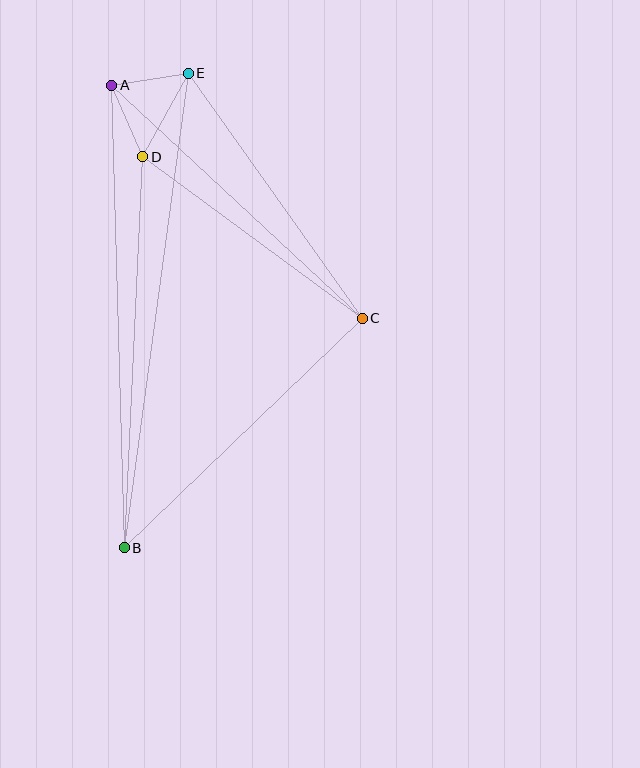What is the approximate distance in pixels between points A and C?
The distance between A and C is approximately 342 pixels.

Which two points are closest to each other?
Points A and E are closest to each other.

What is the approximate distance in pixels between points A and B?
The distance between A and B is approximately 463 pixels.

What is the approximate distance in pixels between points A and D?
The distance between A and D is approximately 78 pixels.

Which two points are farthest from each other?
Points B and E are farthest from each other.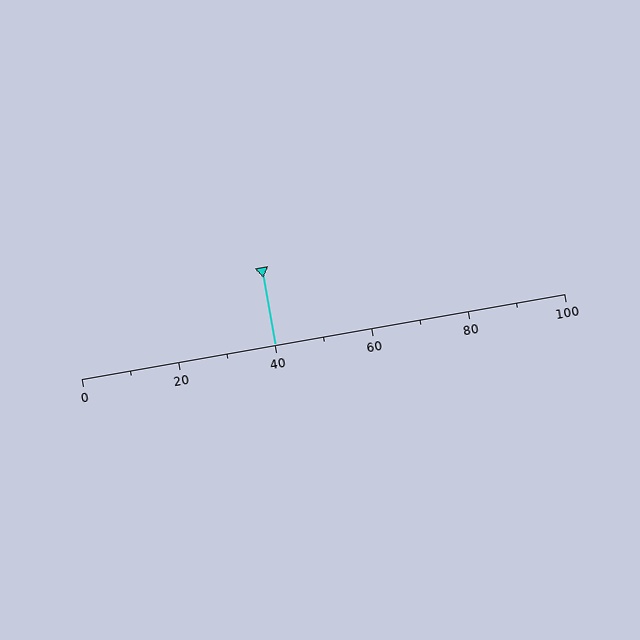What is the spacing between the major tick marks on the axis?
The major ticks are spaced 20 apart.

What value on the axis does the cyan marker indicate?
The marker indicates approximately 40.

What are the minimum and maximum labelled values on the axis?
The axis runs from 0 to 100.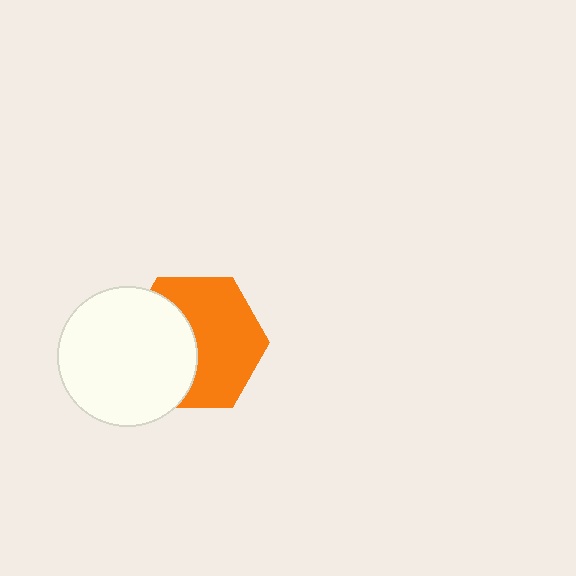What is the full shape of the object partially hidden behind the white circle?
The partially hidden object is an orange hexagon.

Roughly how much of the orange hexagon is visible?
About half of it is visible (roughly 59%).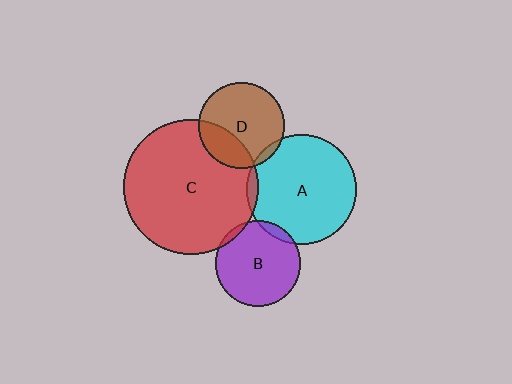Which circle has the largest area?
Circle C (red).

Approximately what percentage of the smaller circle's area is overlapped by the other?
Approximately 30%.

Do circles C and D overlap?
Yes.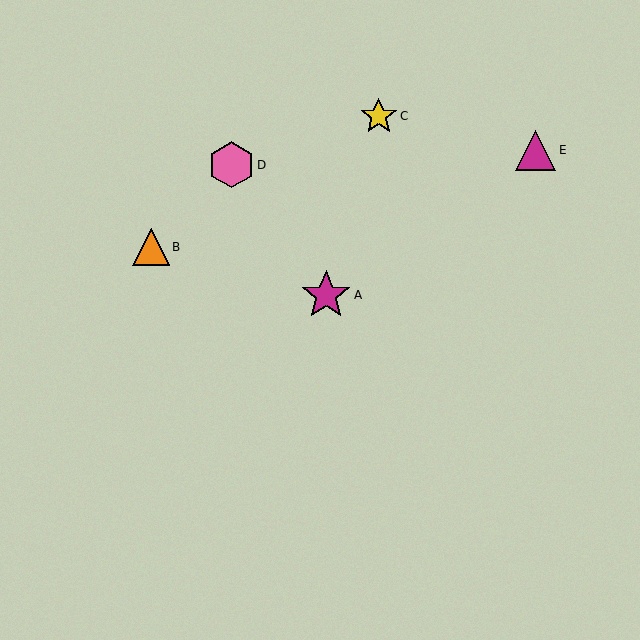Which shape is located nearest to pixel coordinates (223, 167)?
The pink hexagon (labeled D) at (231, 165) is nearest to that location.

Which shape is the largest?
The magenta star (labeled A) is the largest.